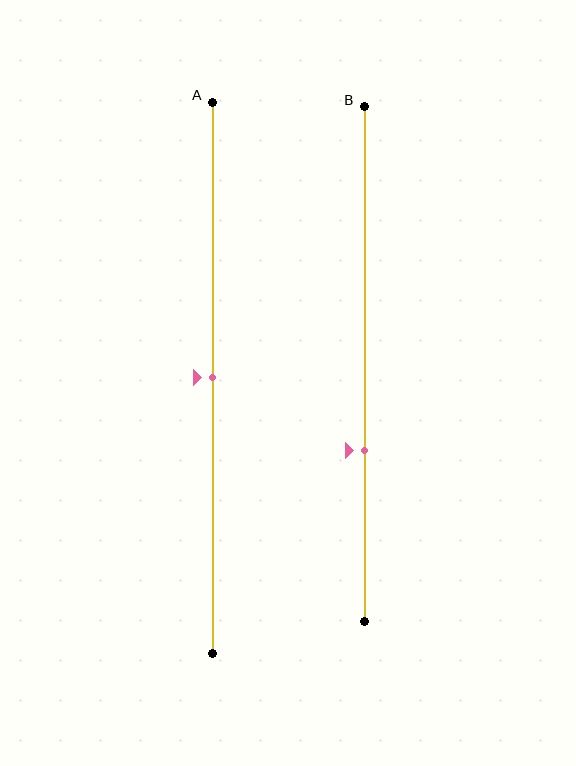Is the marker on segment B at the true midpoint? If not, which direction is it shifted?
No, the marker on segment B is shifted downward by about 17% of the segment length.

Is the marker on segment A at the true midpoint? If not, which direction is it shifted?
Yes, the marker on segment A is at the true midpoint.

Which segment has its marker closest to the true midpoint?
Segment A has its marker closest to the true midpoint.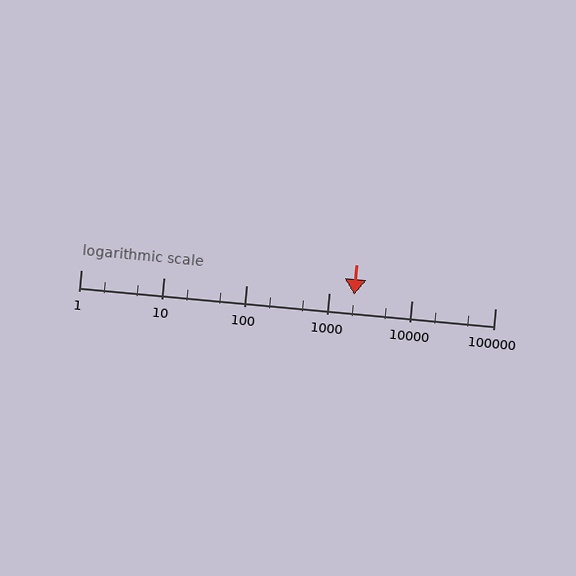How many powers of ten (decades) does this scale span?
The scale spans 5 decades, from 1 to 100000.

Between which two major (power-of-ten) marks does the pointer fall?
The pointer is between 1000 and 10000.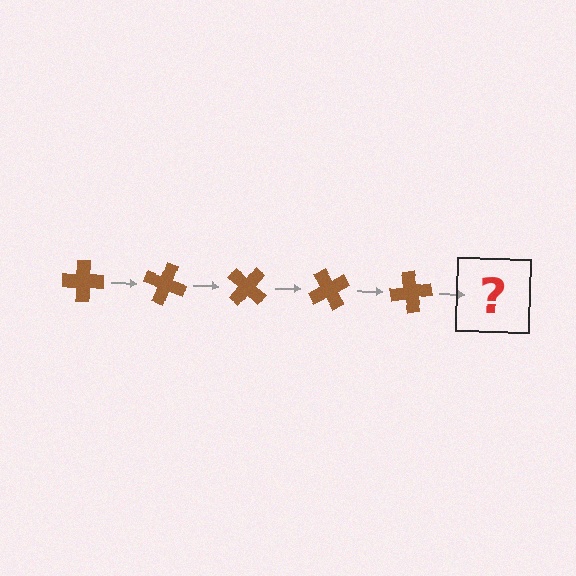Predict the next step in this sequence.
The next step is a brown cross rotated 100 degrees.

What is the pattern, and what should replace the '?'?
The pattern is that the cross rotates 20 degrees each step. The '?' should be a brown cross rotated 100 degrees.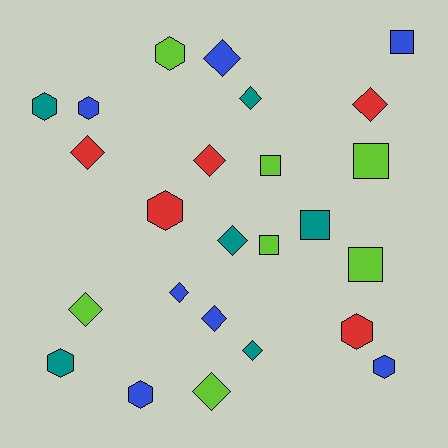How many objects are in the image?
There are 25 objects.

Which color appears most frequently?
Lime, with 7 objects.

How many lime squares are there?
There are 4 lime squares.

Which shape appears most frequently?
Diamond, with 11 objects.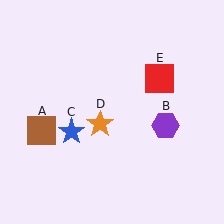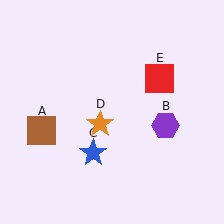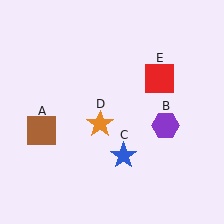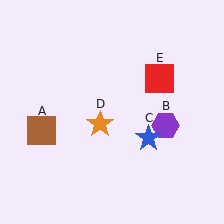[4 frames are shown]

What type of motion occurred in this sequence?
The blue star (object C) rotated counterclockwise around the center of the scene.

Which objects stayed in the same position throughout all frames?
Brown square (object A) and purple hexagon (object B) and orange star (object D) and red square (object E) remained stationary.